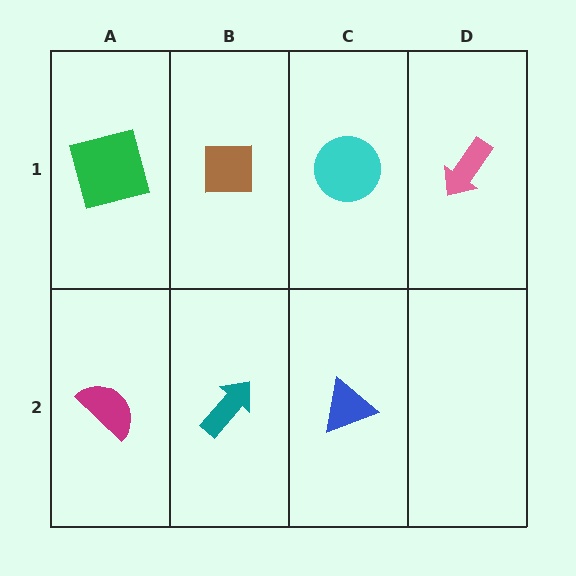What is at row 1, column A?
A green square.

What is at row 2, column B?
A teal arrow.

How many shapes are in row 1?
4 shapes.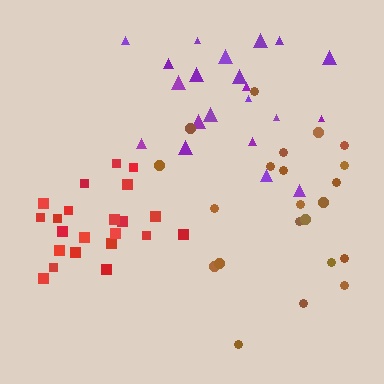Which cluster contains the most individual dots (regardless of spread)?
Brown (22).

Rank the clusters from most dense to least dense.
red, purple, brown.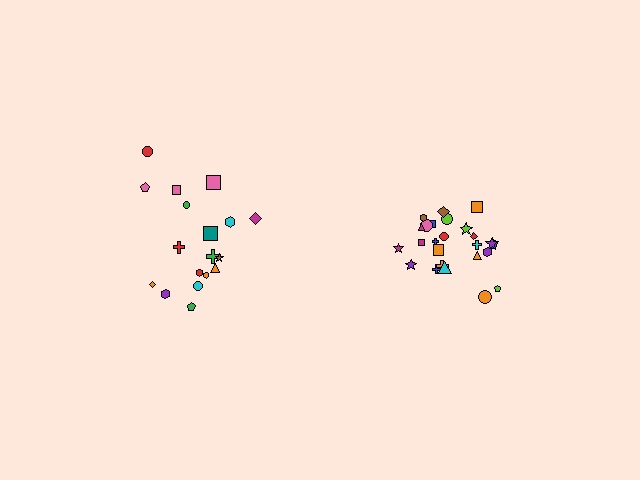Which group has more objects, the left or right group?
The right group.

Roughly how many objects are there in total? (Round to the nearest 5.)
Roughly 45 objects in total.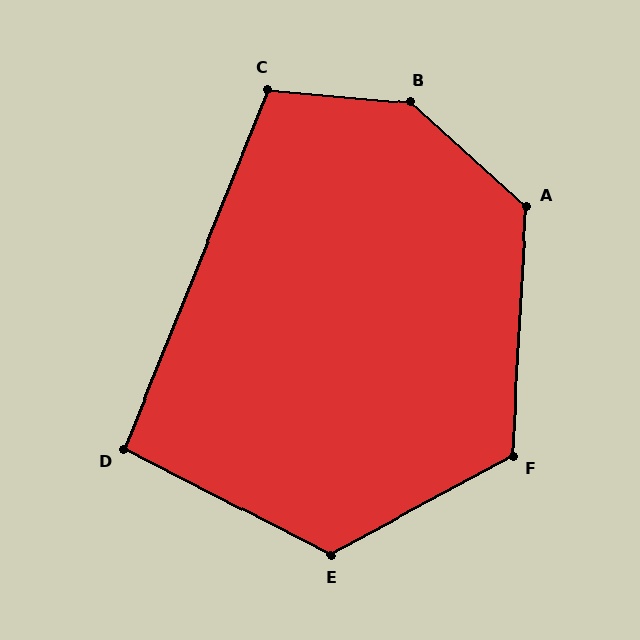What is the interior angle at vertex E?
Approximately 124 degrees (obtuse).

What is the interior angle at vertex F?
Approximately 122 degrees (obtuse).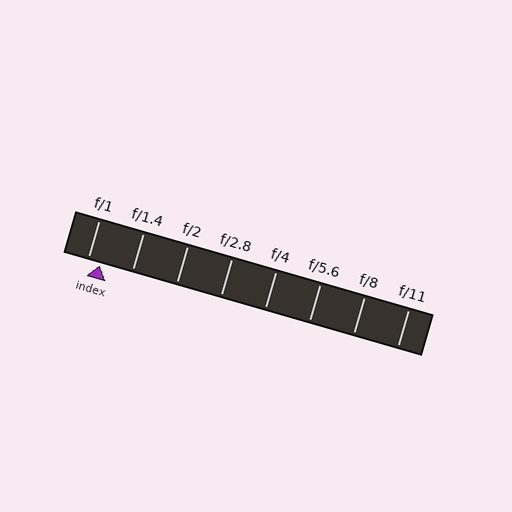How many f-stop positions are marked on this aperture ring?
There are 8 f-stop positions marked.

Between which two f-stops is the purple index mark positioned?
The index mark is between f/1 and f/1.4.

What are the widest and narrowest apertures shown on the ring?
The widest aperture shown is f/1 and the narrowest is f/11.